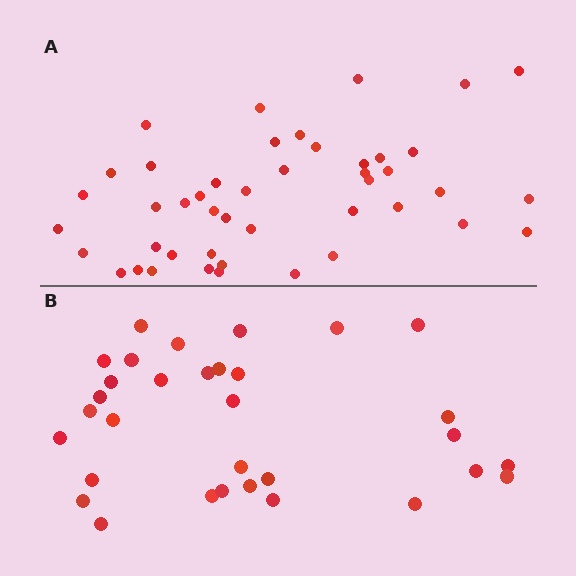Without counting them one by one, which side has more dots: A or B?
Region A (the top region) has more dots.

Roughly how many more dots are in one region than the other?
Region A has approximately 15 more dots than region B.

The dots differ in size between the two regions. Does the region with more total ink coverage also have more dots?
No. Region B has more total ink coverage because its dots are larger, but region A actually contains more individual dots. Total area can be misleading — the number of items is what matters here.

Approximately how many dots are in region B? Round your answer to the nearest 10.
About 30 dots. (The exact count is 32, which rounds to 30.)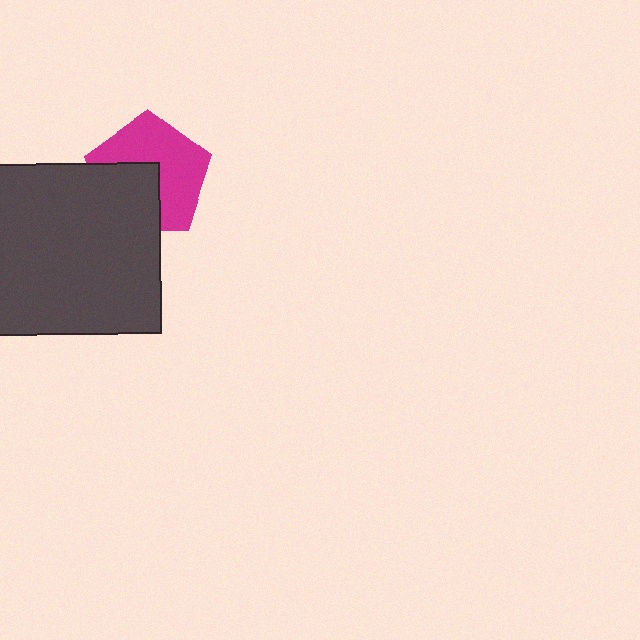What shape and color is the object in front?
The object in front is a dark gray square.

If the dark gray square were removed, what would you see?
You would see the complete magenta pentagon.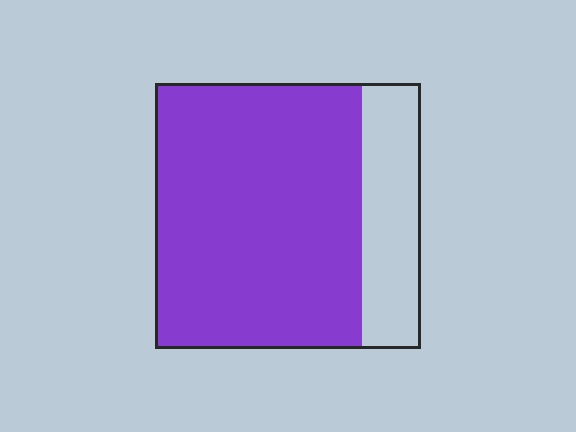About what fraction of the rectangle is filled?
About four fifths (4/5).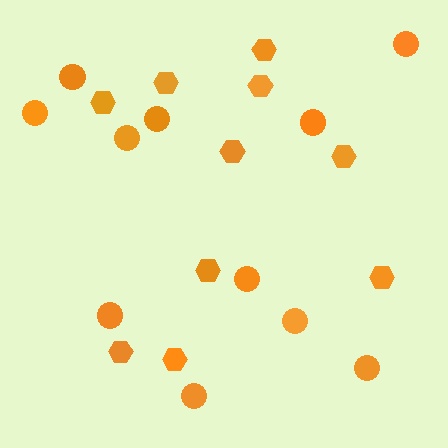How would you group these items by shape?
There are 2 groups: one group of hexagons (10) and one group of circles (11).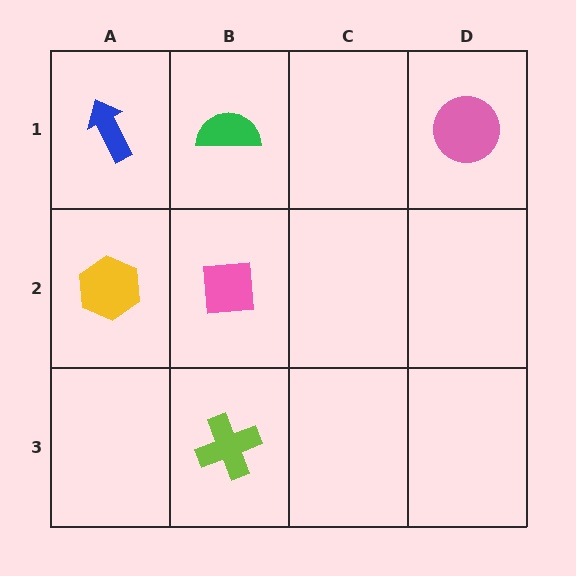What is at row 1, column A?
A blue arrow.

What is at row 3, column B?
A lime cross.